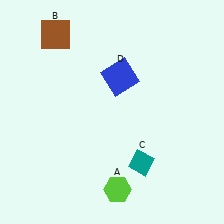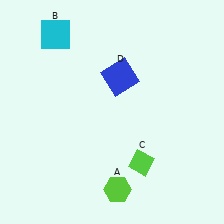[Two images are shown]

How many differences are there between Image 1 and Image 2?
There are 2 differences between the two images.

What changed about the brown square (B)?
In Image 1, B is brown. In Image 2, it changed to cyan.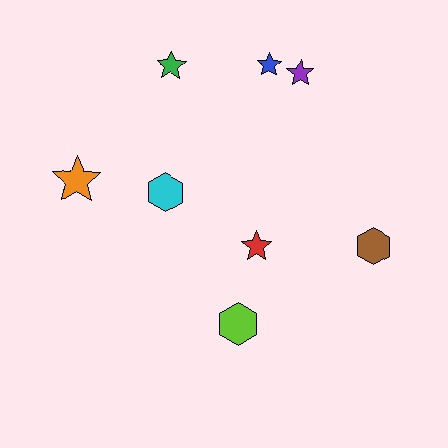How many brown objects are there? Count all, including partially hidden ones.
There is 1 brown object.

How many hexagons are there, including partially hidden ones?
There are 3 hexagons.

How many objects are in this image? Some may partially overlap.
There are 8 objects.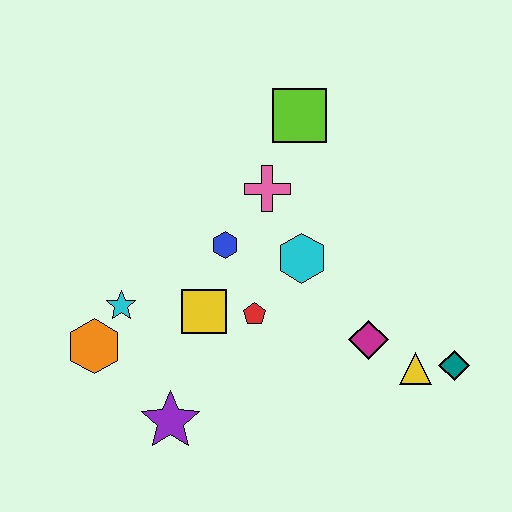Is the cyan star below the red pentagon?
No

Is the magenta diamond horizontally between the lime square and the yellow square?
No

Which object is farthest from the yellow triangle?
The orange hexagon is farthest from the yellow triangle.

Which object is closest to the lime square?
The pink cross is closest to the lime square.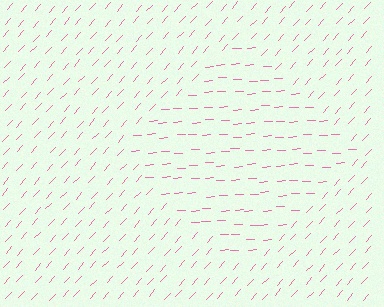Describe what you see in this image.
The image is filled with small pink line segments. A diamond region in the image has lines oriented differently from the surrounding lines, creating a visible texture boundary.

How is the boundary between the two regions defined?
The boundary is defined purely by a change in line orientation (approximately 45 degrees difference). All lines are the same color and thickness.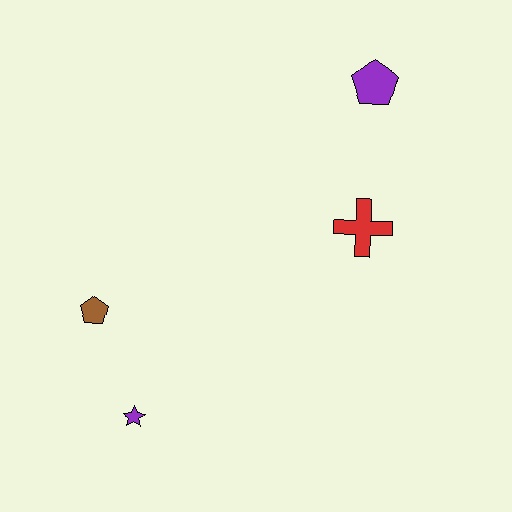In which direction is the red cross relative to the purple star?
The red cross is to the right of the purple star.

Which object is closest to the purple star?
The brown pentagon is closest to the purple star.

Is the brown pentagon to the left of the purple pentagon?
Yes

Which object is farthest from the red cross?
The purple star is farthest from the red cross.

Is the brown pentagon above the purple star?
Yes